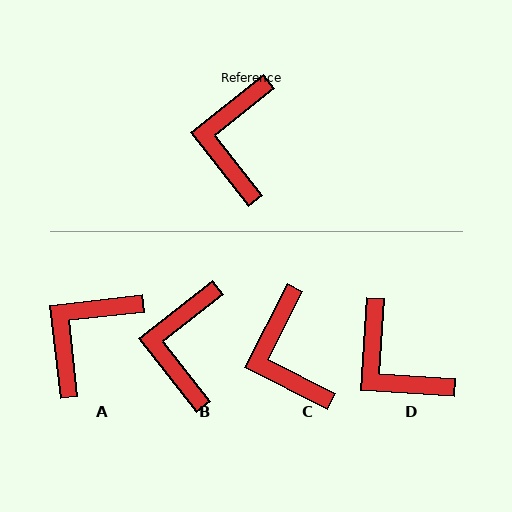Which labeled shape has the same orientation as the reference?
B.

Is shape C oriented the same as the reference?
No, it is off by about 25 degrees.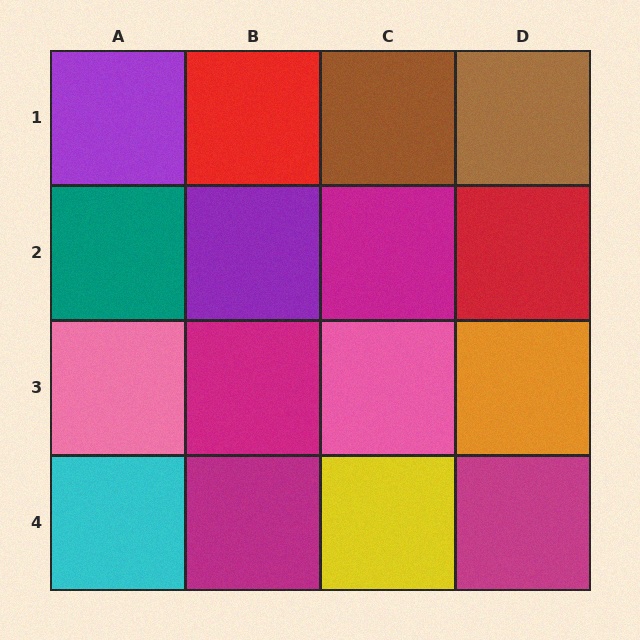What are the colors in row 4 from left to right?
Cyan, magenta, yellow, magenta.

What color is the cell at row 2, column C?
Magenta.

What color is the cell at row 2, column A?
Teal.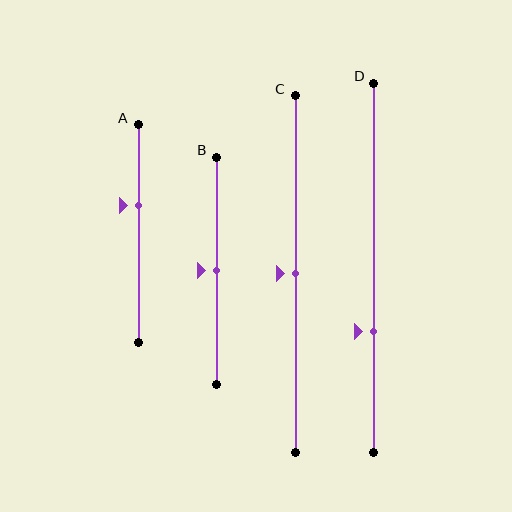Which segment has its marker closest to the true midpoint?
Segment B has its marker closest to the true midpoint.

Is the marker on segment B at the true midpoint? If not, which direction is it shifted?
Yes, the marker on segment B is at the true midpoint.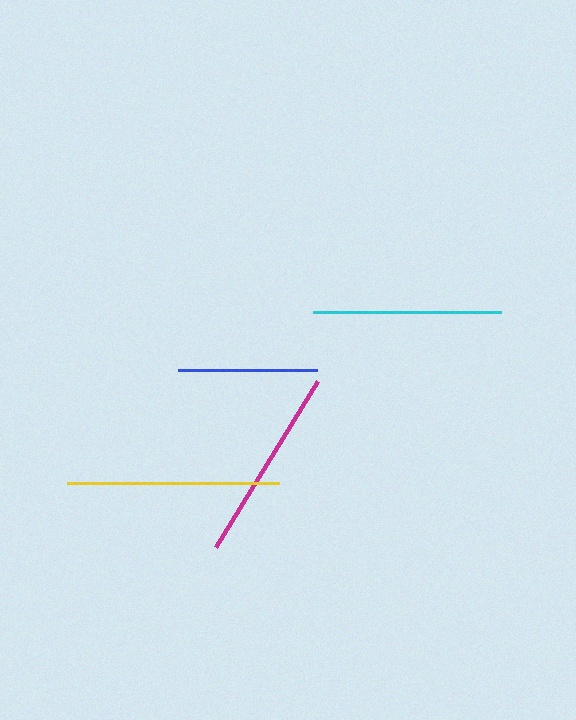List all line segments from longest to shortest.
From longest to shortest: yellow, magenta, cyan, blue.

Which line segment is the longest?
The yellow line is the longest at approximately 212 pixels.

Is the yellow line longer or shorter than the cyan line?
The yellow line is longer than the cyan line.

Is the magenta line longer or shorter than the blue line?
The magenta line is longer than the blue line.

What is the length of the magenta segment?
The magenta segment is approximately 195 pixels long.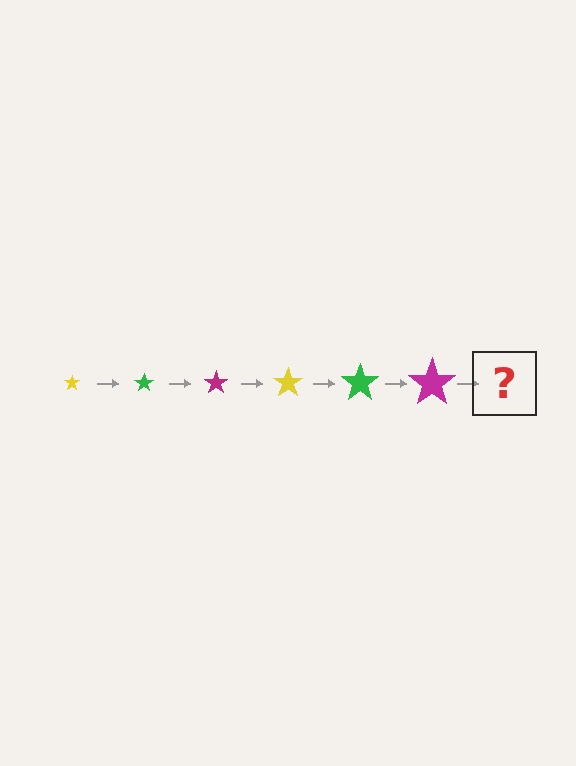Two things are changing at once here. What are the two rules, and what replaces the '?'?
The two rules are that the star grows larger each step and the color cycles through yellow, green, and magenta. The '?' should be a yellow star, larger than the previous one.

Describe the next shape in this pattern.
It should be a yellow star, larger than the previous one.